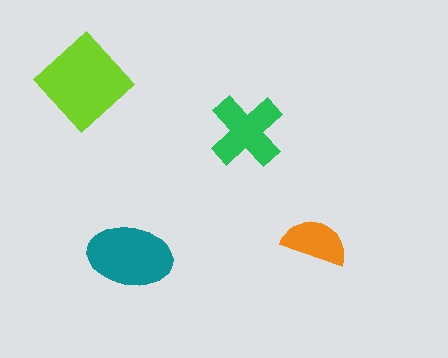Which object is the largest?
The lime diamond.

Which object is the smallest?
The orange semicircle.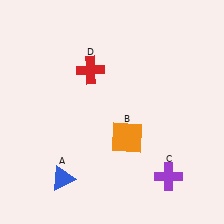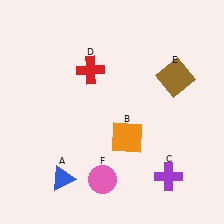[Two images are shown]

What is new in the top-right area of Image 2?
A brown square (E) was added in the top-right area of Image 2.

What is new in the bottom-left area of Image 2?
A pink circle (F) was added in the bottom-left area of Image 2.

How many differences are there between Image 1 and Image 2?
There are 2 differences between the two images.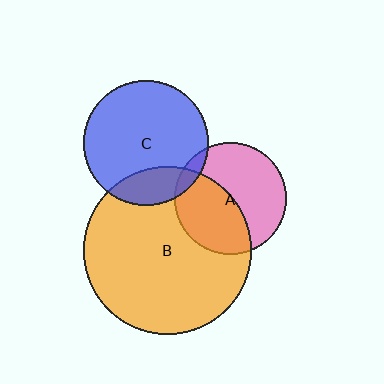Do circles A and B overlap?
Yes.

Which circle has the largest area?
Circle B (orange).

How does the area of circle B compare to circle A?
Approximately 2.2 times.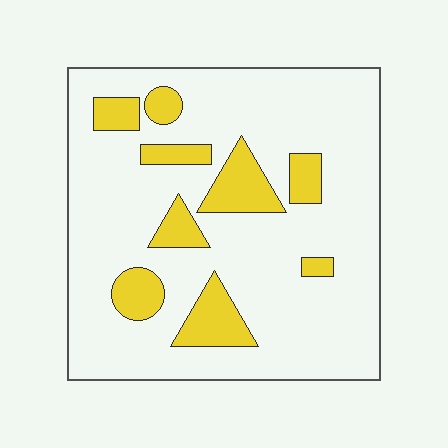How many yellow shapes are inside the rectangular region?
9.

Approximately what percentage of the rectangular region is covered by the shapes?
Approximately 20%.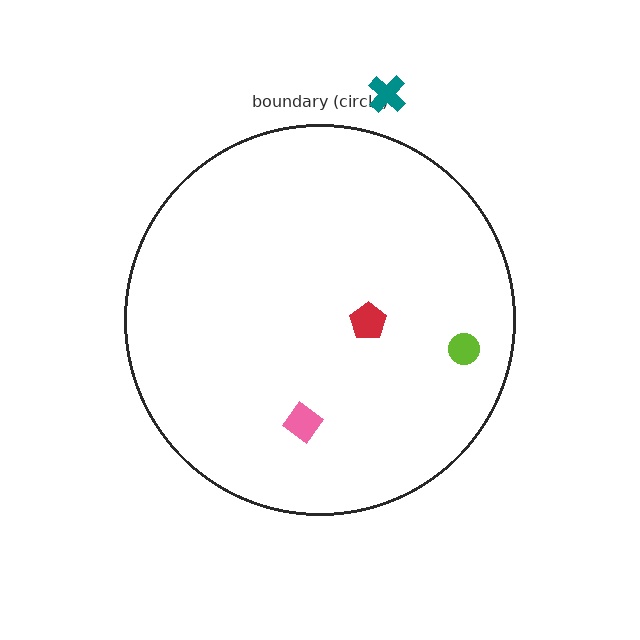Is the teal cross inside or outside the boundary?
Outside.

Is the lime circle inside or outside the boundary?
Inside.